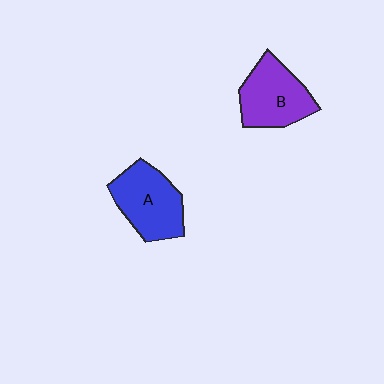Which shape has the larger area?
Shape A (blue).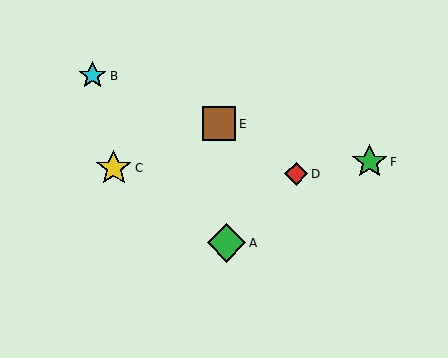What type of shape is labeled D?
Shape D is a red diamond.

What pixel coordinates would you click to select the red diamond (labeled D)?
Click at (296, 174) to select the red diamond D.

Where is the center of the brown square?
The center of the brown square is at (219, 124).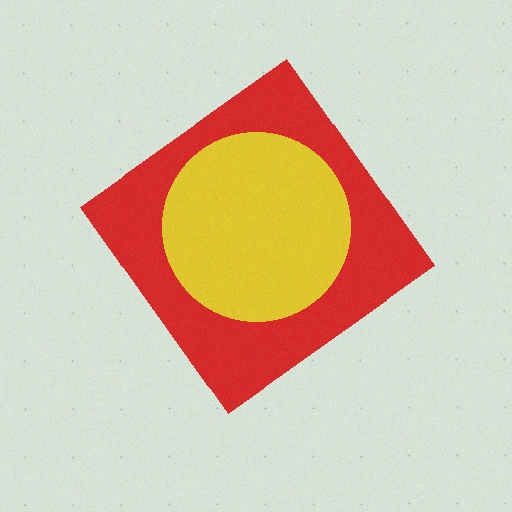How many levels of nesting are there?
2.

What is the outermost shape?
The red diamond.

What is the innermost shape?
The yellow circle.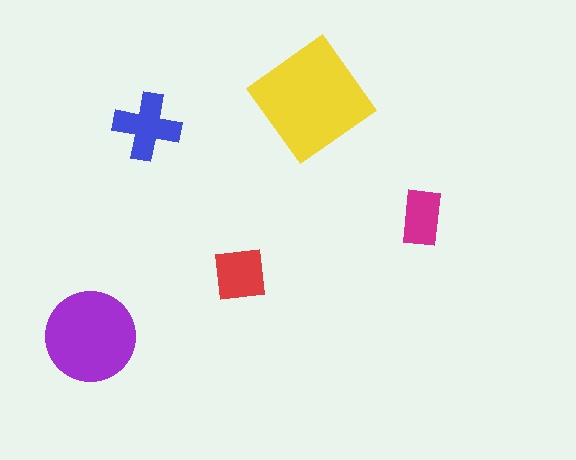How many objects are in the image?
There are 5 objects in the image.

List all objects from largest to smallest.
The yellow diamond, the purple circle, the blue cross, the red square, the magenta rectangle.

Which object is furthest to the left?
The purple circle is leftmost.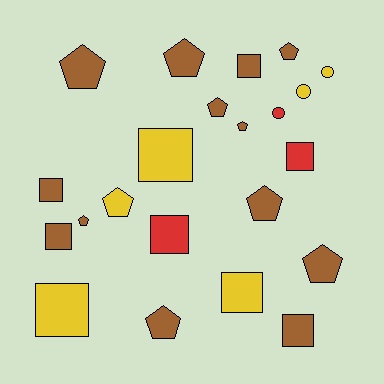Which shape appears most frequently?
Pentagon, with 10 objects.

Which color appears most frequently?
Brown, with 13 objects.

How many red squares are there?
There are 2 red squares.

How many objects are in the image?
There are 22 objects.